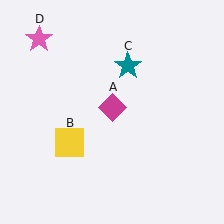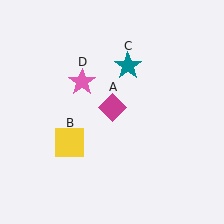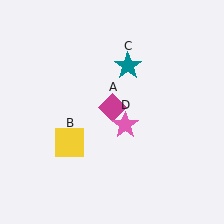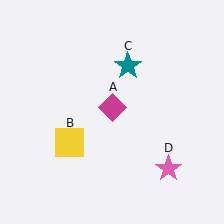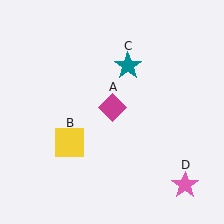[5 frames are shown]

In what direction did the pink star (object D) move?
The pink star (object D) moved down and to the right.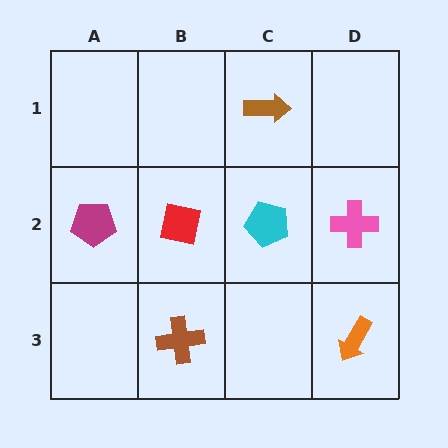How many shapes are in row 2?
4 shapes.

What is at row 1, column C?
A brown arrow.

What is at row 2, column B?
A red square.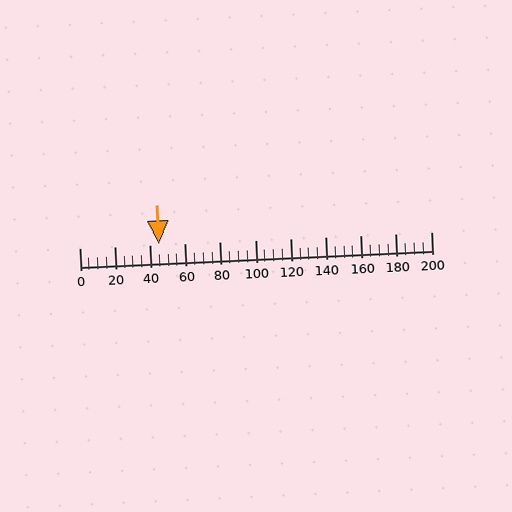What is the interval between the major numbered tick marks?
The major tick marks are spaced 20 units apart.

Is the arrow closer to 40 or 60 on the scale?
The arrow is closer to 40.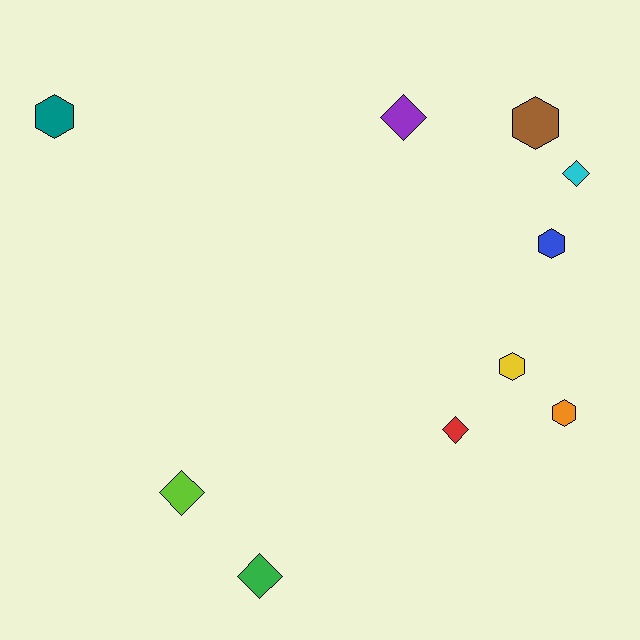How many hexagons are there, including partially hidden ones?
There are 5 hexagons.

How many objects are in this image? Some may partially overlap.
There are 10 objects.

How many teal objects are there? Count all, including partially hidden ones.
There is 1 teal object.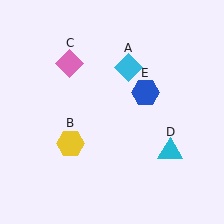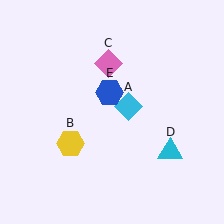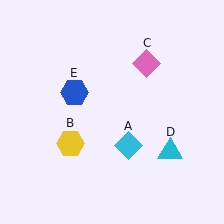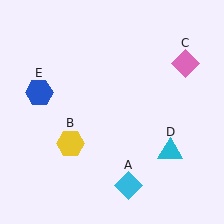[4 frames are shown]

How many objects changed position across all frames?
3 objects changed position: cyan diamond (object A), pink diamond (object C), blue hexagon (object E).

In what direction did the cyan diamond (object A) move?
The cyan diamond (object A) moved down.